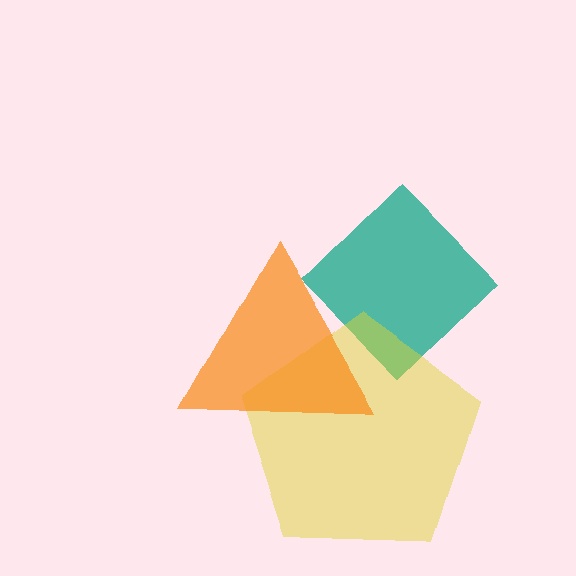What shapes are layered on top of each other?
The layered shapes are: a teal diamond, a yellow pentagon, an orange triangle.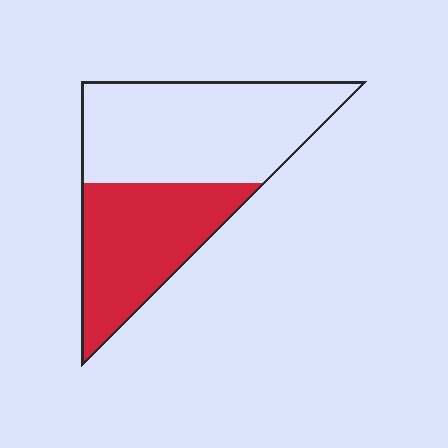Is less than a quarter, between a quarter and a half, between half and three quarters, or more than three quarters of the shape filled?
Between a quarter and a half.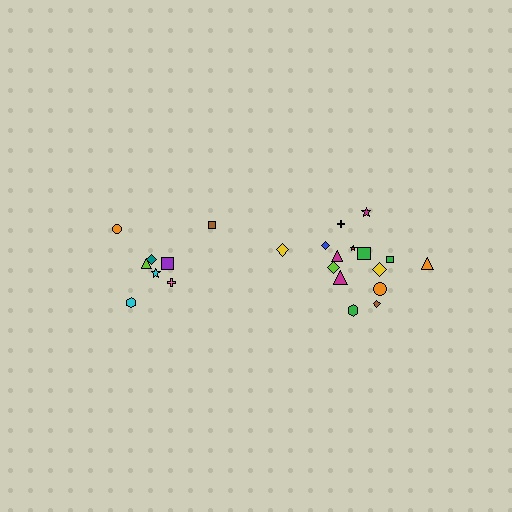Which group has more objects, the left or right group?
The right group.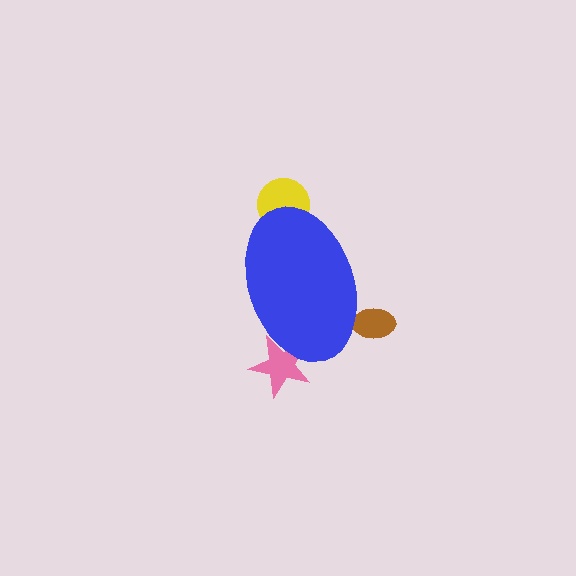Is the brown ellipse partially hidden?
Yes, the brown ellipse is partially hidden behind the blue ellipse.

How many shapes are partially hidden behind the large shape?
3 shapes are partially hidden.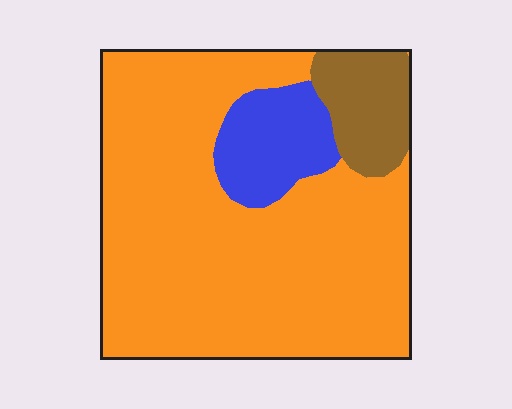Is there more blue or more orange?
Orange.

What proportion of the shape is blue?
Blue takes up about one eighth (1/8) of the shape.